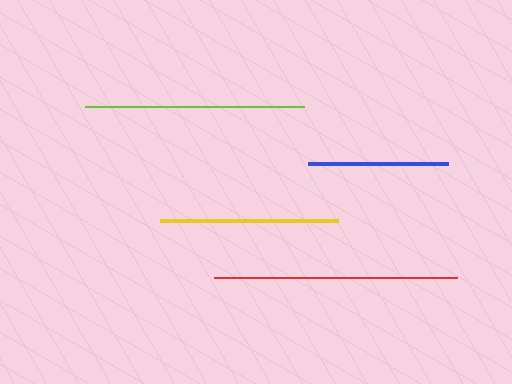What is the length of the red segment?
The red segment is approximately 243 pixels long.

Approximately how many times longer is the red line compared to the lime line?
The red line is approximately 1.1 times the length of the lime line.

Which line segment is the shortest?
The blue line is the shortest at approximately 140 pixels.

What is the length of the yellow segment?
The yellow segment is approximately 178 pixels long.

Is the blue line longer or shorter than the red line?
The red line is longer than the blue line.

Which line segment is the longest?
The red line is the longest at approximately 243 pixels.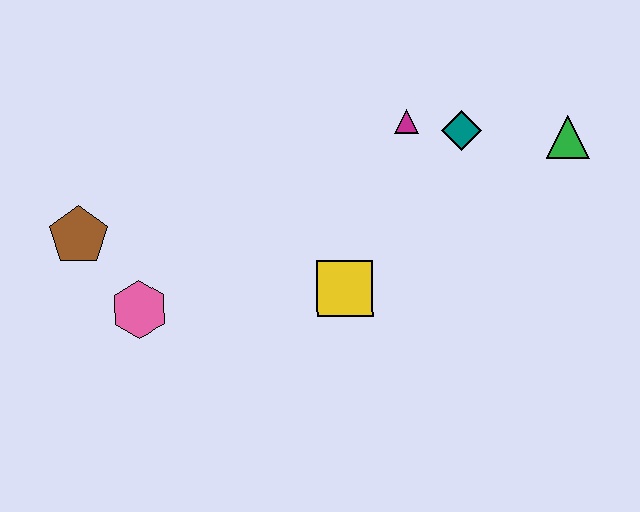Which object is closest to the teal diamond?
The magenta triangle is closest to the teal diamond.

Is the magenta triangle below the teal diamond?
No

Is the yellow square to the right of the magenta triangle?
No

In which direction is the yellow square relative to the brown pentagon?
The yellow square is to the right of the brown pentagon.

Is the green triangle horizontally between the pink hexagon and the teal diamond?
No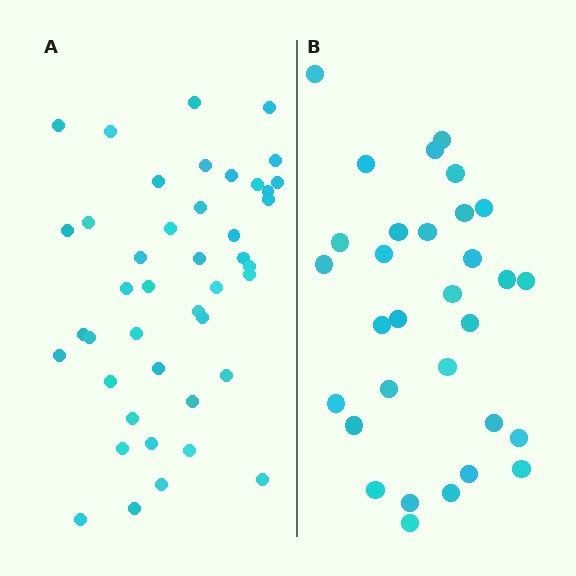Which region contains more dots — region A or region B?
Region A (the left region) has more dots.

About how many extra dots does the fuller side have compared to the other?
Region A has roughly 12 or so more dots than region B.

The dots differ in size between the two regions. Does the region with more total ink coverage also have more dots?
No. Region B has more total ink coverage because its dots are larger, but region A actually contains more individual dots. Total area can be misleading — the number of items is what matters here.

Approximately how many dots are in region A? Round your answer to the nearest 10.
About 40 dots. (The exact count is 43, which rounds to 40.)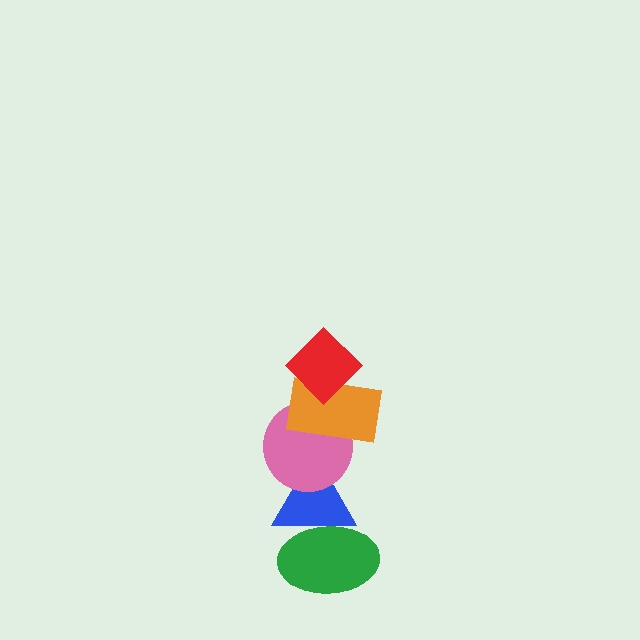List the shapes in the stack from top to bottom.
From top to bottom: the red diamond, the orange rectangle, the pink circle, the blue triangle, the green ellipse.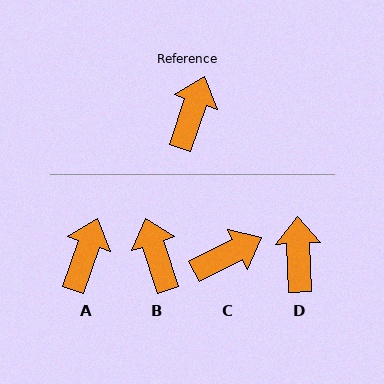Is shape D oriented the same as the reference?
No, it is off by about 21 degrees.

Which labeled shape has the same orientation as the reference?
A.